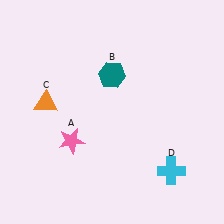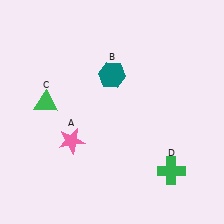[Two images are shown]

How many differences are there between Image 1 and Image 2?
There are 2 differences between the two images.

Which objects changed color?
C changed from orange to green. D changed from cyan to green.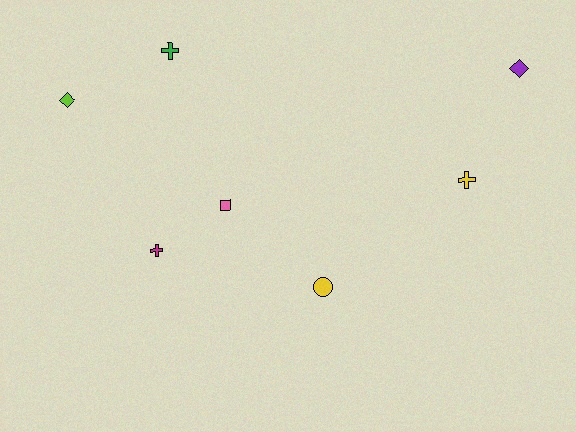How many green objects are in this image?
There is 1 green object.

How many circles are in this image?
There is 1 circle.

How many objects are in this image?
There are 7 objects.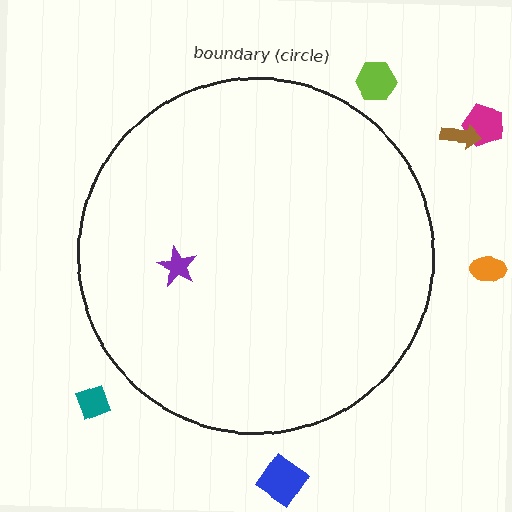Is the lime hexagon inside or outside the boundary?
Outside.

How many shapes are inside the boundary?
1 inside, 6 outside.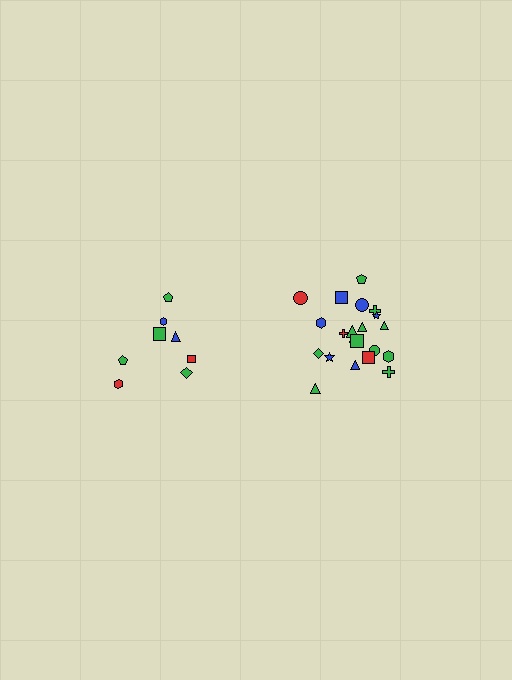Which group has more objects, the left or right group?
The right group.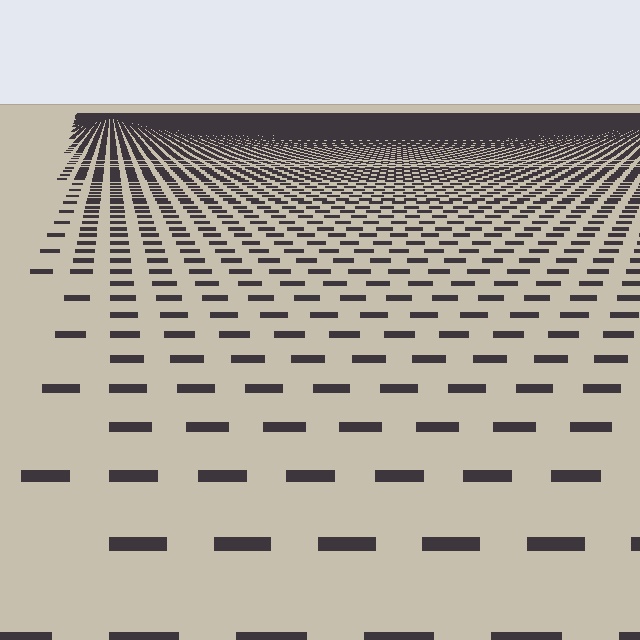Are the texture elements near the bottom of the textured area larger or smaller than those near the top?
Larger. Near the bottom, elements are closer to the viewer and appear at a bigger on-screen size.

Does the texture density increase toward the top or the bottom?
Density increases toward the top.